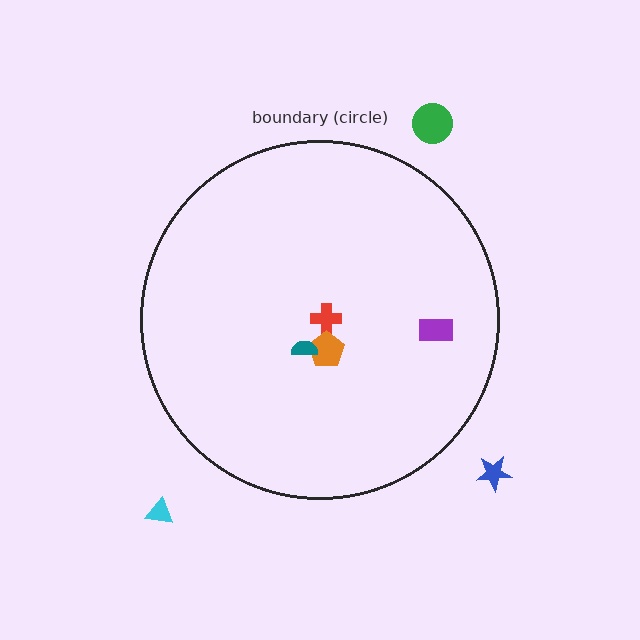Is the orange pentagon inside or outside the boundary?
Inside.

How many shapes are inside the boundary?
4 inside, 3 outside.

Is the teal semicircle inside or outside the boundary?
Inside.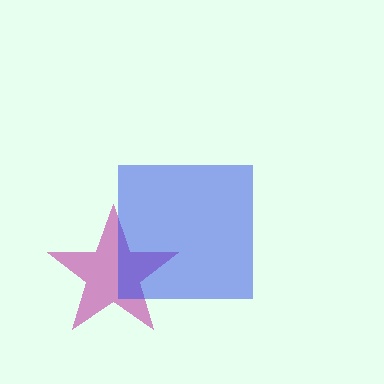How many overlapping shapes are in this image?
There are 2 overlapping shapes in the image.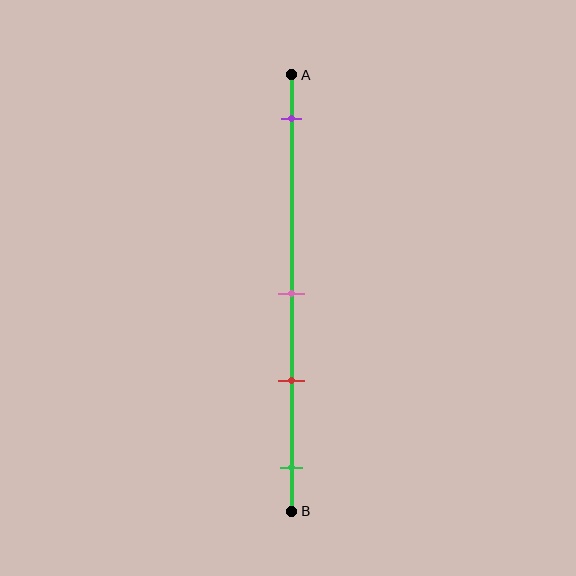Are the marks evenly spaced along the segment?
No, the marks are not evenly spaced.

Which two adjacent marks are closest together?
The pink and red marks are the closest adjacent pair.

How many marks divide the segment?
There are 4 marks dividing the segment.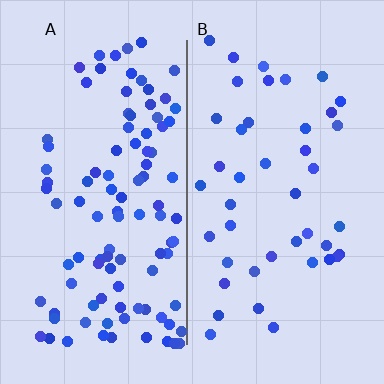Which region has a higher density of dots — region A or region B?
A (the left).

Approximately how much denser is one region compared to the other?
Approximately 2.4× — region A over region B.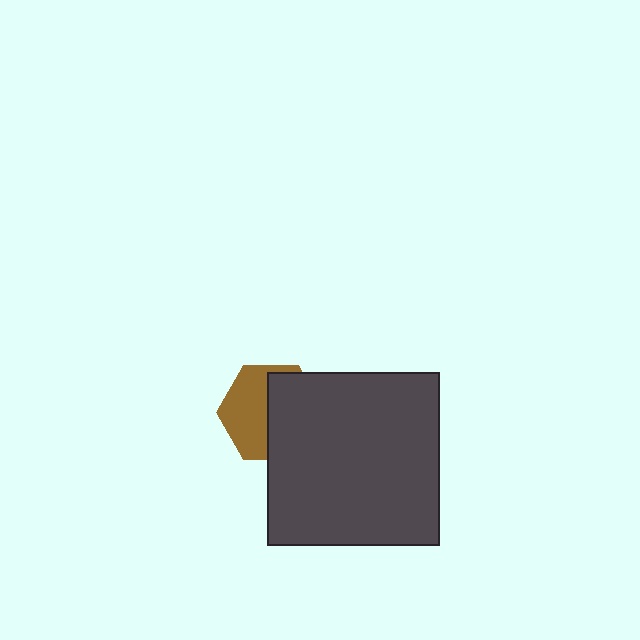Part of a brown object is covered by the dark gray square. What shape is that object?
It is a hexagon.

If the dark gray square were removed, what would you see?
You would see the complete brown hexagon.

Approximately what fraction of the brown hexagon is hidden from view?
Roughly 52% of the brown hexagon is hidden behind the dark gray square.